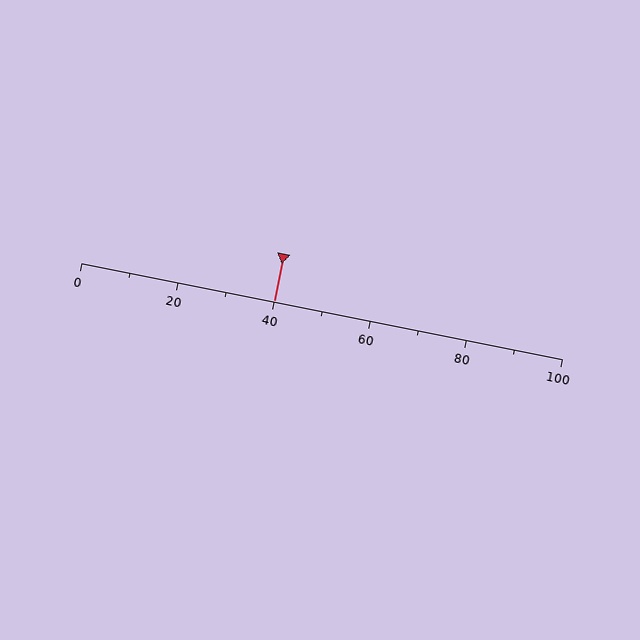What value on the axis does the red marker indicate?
The marker indicates approximately 40.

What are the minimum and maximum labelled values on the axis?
The axis runs from 0 to 100.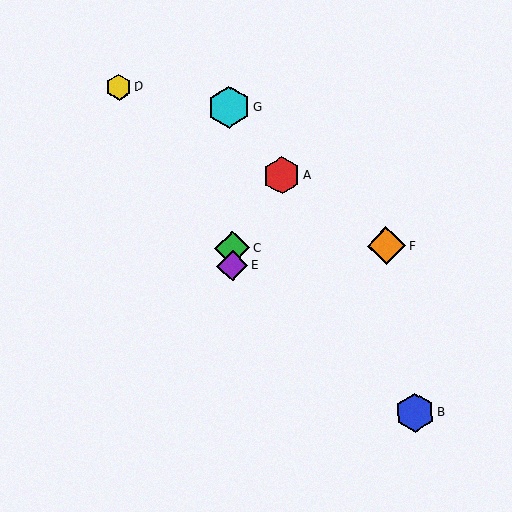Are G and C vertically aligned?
Yes, both are at x≈229.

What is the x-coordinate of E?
Object E is at x≈232.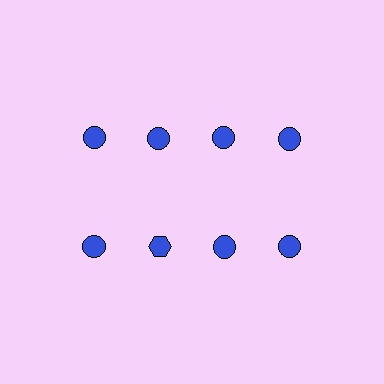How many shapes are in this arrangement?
There are 8 shapes arranged in a grid pattern.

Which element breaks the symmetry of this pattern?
The blue hexagon in the second row, second from left column breaks the symmetry. All other shapes are blue circles.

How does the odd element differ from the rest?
It has a different shape: hexagon instead of circle.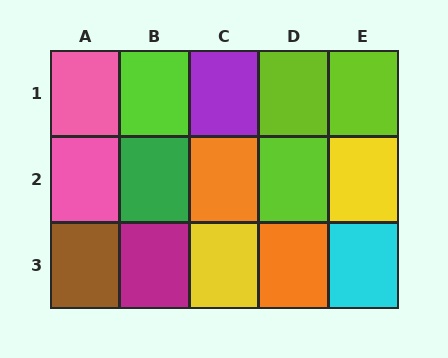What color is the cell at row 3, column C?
Yellow.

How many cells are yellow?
2 cells are yellow.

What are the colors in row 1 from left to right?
Pink, lime, purple, lime, lime.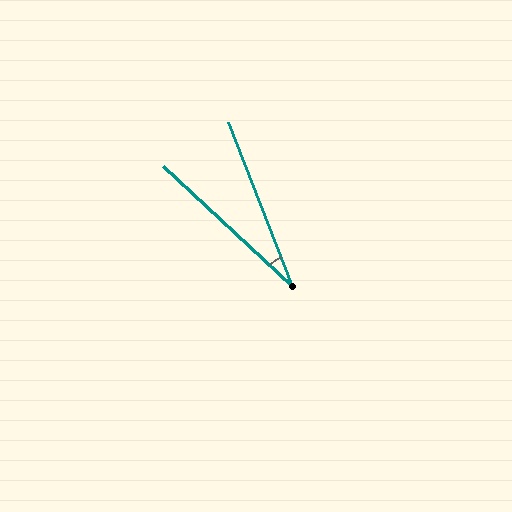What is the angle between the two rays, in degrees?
Approximately 26 degrees.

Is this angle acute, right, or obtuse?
It is acute.